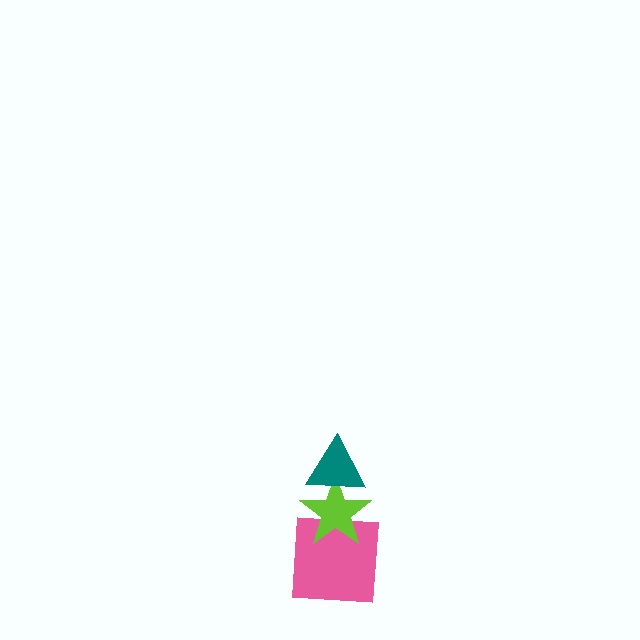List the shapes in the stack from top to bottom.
From top to bottom: the teal triangle, the lime star, the pink square.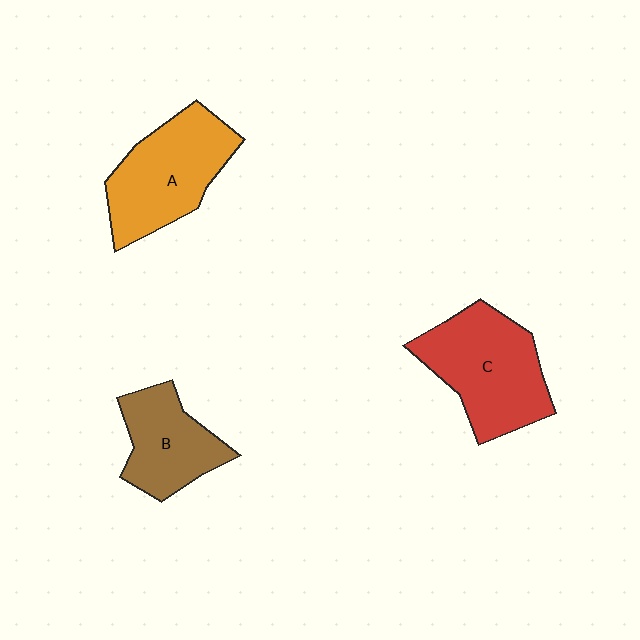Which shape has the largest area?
Shape C (red).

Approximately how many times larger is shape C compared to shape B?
Approximately 1.4 times.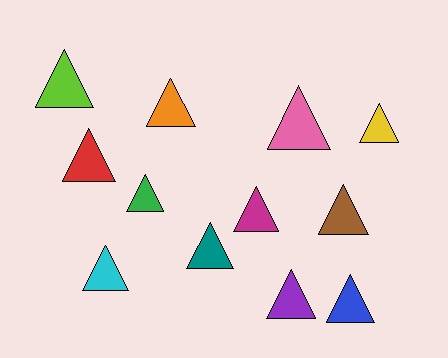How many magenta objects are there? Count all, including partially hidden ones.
There is 1 magenta object.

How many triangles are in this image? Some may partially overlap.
There are 12 triangles.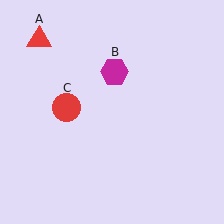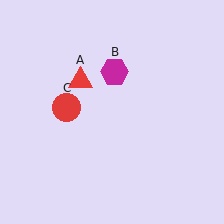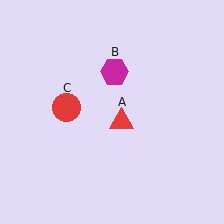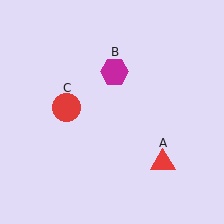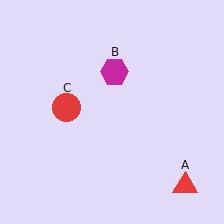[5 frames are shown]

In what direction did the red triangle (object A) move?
The red triangle (object A) moved down and to the right.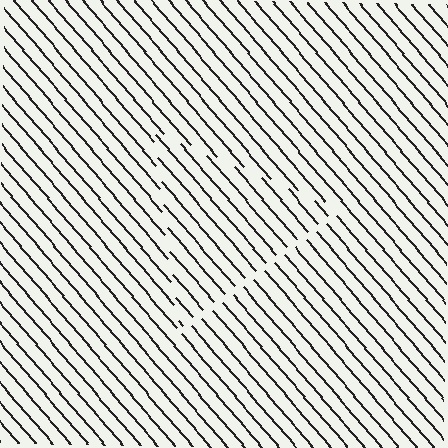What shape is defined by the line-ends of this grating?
An illusory triangle. The interior of the shape contains the same grating, shifted by half a period — the contour is defined by the phase discontinuity where line-ends from the inner and outer gratings abut.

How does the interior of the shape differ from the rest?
The interior of the shape contains the same grating, shifted by half a period — the contour is defined by the phase discontinuity where line-ends from the inner and outer gratings abut.